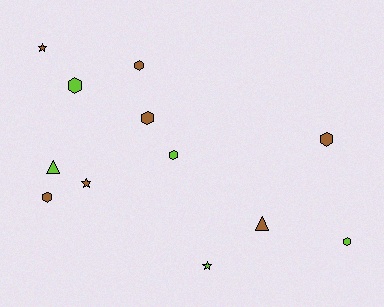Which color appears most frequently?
Brown, with 7 objects.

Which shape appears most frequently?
Hexagon, with 7 objects.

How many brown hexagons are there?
There are 4 brown hexagons.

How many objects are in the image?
There are 12 objects.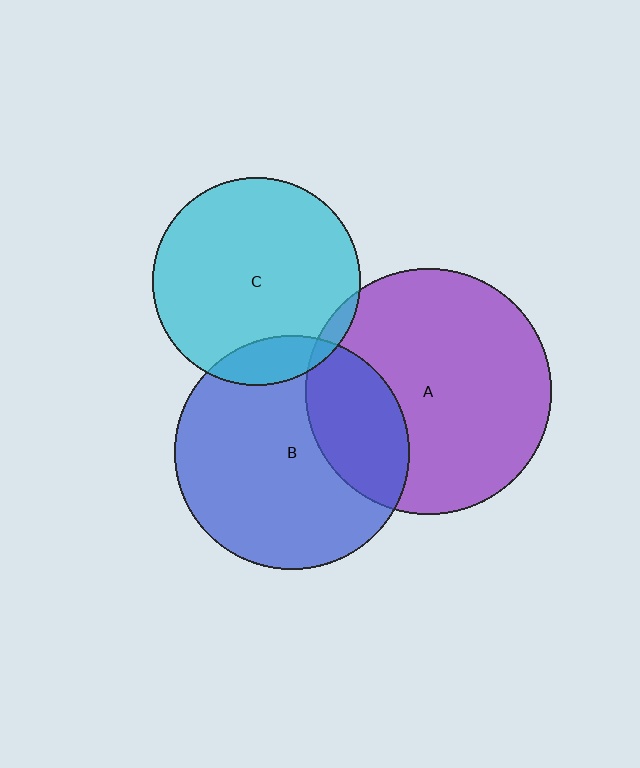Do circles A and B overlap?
Yes.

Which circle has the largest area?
Circle A (purple).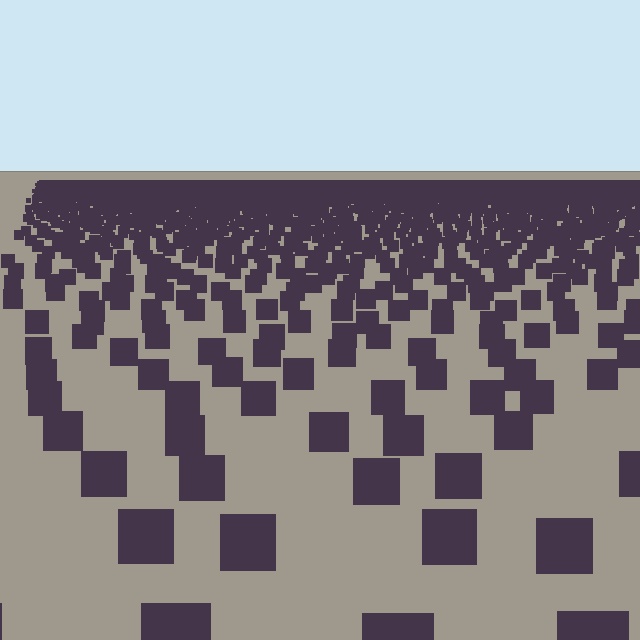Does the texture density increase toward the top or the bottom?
Density increases toward the top.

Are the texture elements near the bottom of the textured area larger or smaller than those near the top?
Larger. Near the bottom, elements are closer to the viewer and appear at a bigger on-screen size.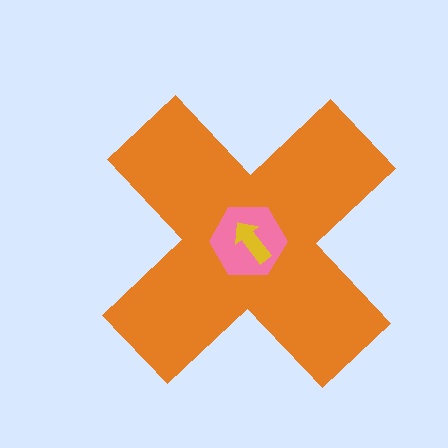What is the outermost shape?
The orange cross.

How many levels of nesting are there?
3.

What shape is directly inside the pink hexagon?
The yellow arrow.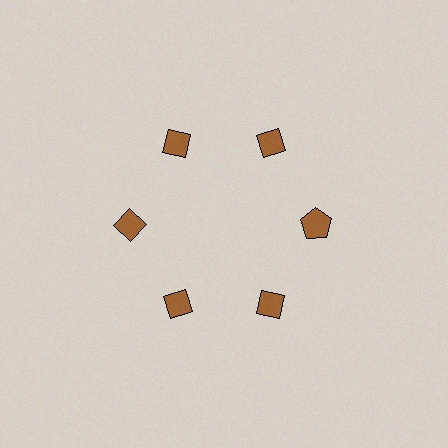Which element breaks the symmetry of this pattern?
The brown pentagon at roughly the 3 o'clock position breaks the symmetry. All other shapes are brown diamonds.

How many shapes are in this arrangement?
There are 6 shapes arranged in a ring pattern.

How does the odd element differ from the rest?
It has a different shape: pentagon instead of diamond.